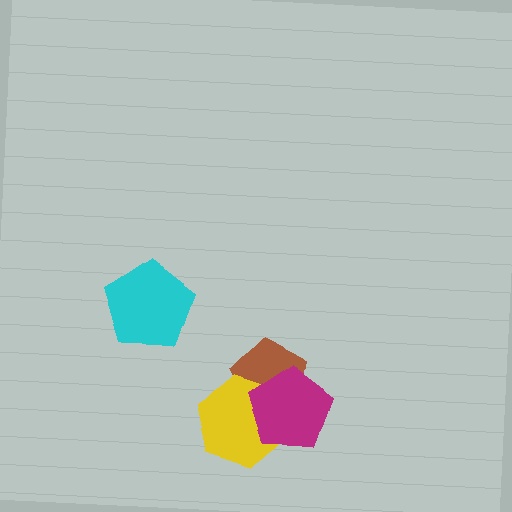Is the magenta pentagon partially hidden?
No, no other shape covers it.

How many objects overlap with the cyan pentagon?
0 objects overlap with the cyan pentagon.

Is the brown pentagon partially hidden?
Yes, it is partially covered by another shape.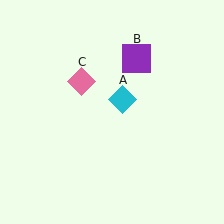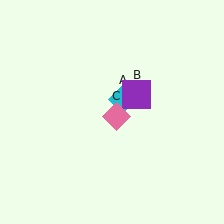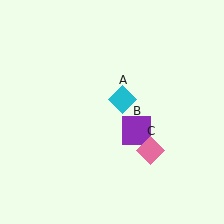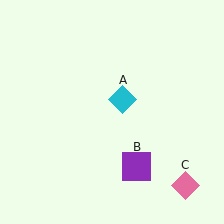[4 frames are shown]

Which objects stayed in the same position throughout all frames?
Cyan diamond (object A) remained stationary.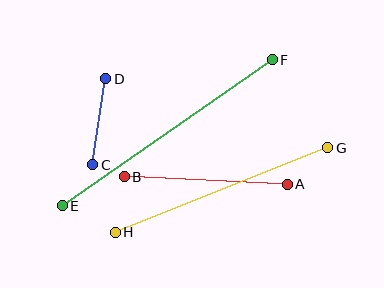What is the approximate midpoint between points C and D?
The midpoint is at approximately (99, 122) pixels.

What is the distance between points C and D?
The distance is approximately 87 pixels.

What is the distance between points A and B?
The distance is approximately 163 pixels.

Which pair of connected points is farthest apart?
Points E and F are farthest apart.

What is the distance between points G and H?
The distance is approximately 228 pixels.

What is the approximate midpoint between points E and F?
The midpoint is at approximately (167, 133) pixels.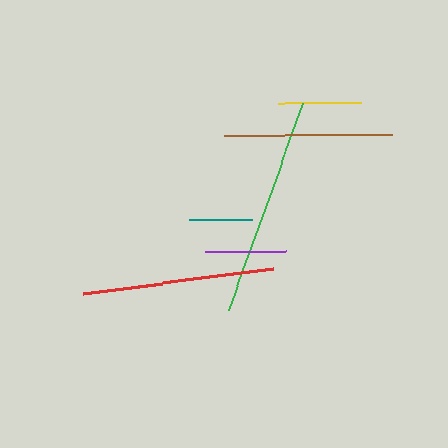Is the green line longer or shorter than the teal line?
The green line is longer than the teal line.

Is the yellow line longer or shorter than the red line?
The red line is longer than the yellow line.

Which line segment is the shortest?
The teal line is the shortest at approximately 63 pixels.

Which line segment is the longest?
The green line is the longest at approximately 220 pixels.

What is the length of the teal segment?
The teal segment is approximately 63 pixels long.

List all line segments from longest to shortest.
From longest to shortest: green, red, brown, yellow, purple, teal.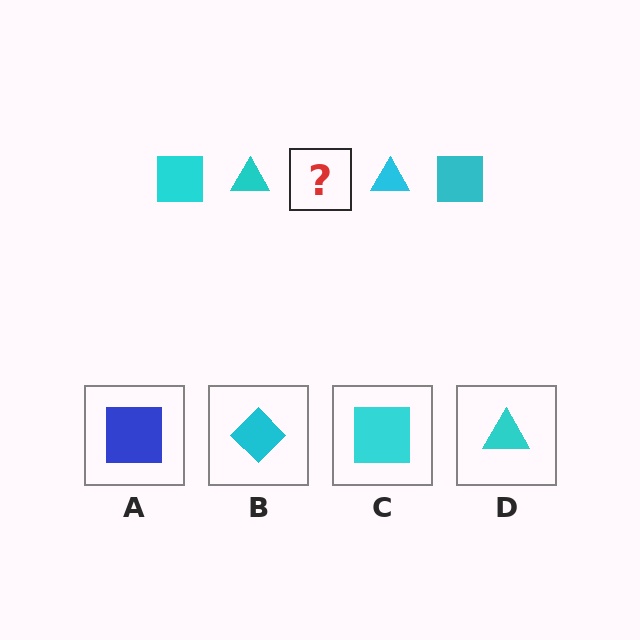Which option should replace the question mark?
Option C.